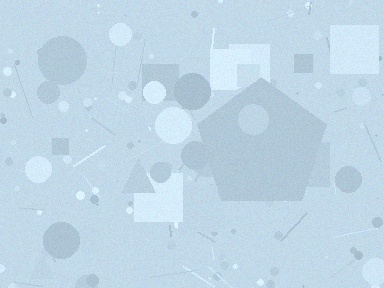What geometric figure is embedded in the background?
A pentagon is embedded in the background.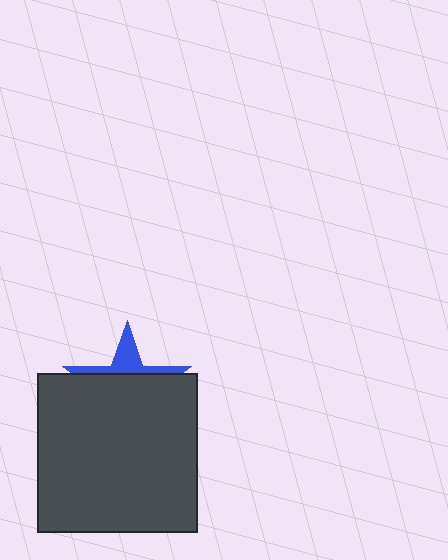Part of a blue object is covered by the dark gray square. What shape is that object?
It is a star.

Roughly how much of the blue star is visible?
A small part of it is visible (roughly 31%).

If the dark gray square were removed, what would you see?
You would see the complete blue star.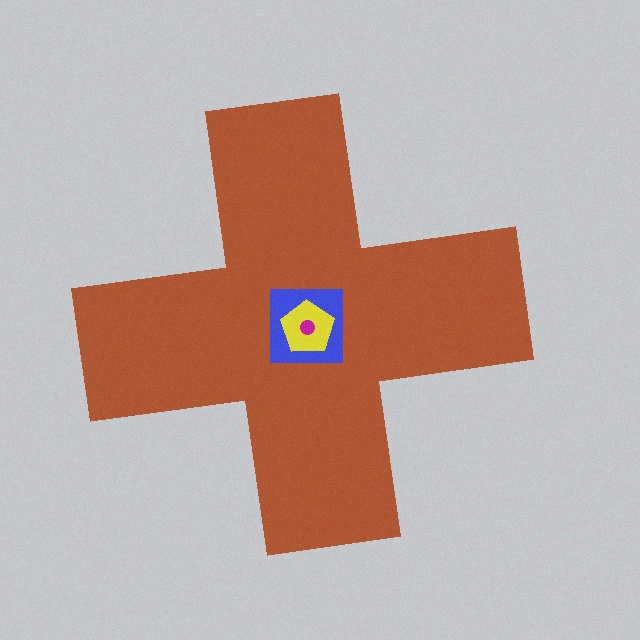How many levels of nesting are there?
4.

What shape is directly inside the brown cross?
The blue square.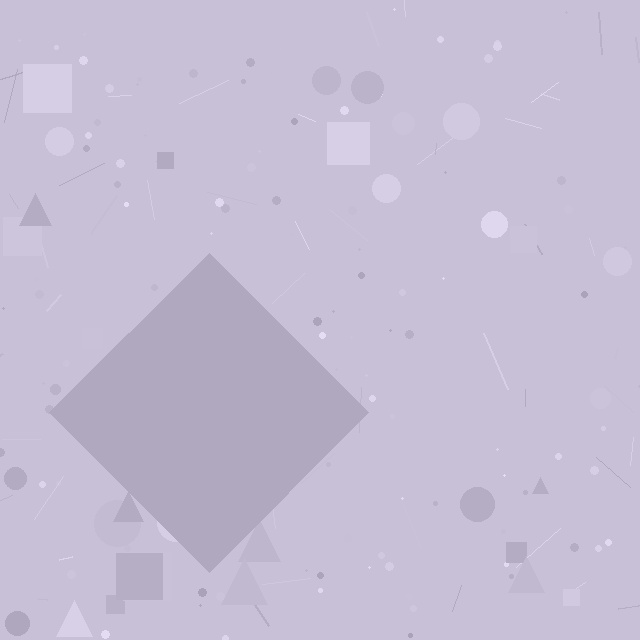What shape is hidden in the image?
A diamond is hidden in the image.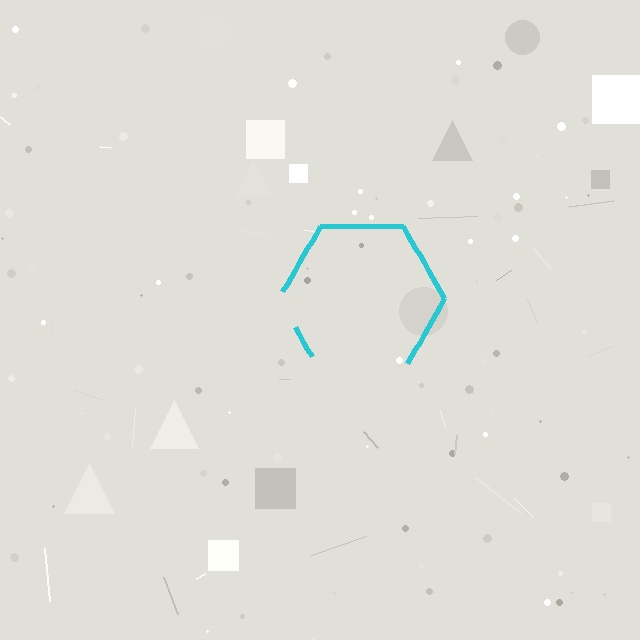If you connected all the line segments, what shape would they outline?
They would outline a hexagon.